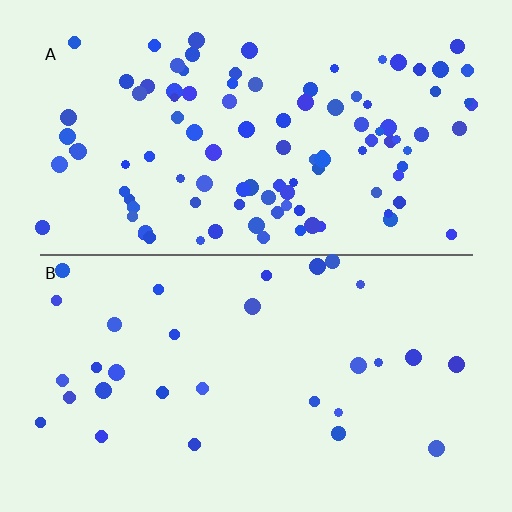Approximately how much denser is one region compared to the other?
Approximately 3.4× — region A over region B.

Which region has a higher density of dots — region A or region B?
A (the top).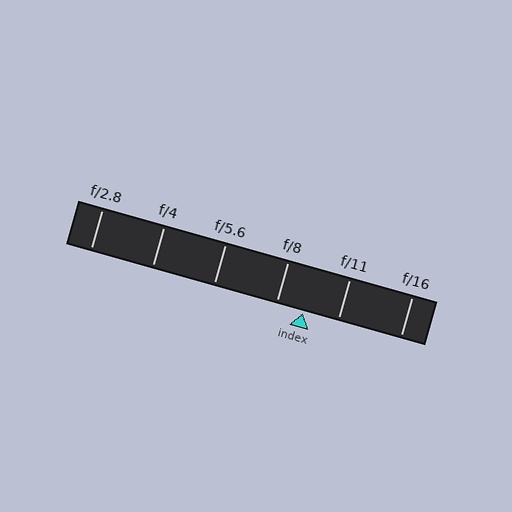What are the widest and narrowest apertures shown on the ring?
The widest aperture shown is f/2.8 and the narrowest is f/16.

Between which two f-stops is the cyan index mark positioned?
The index mark is between f/8 and f/11.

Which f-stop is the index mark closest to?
The index mark is closest to f/8.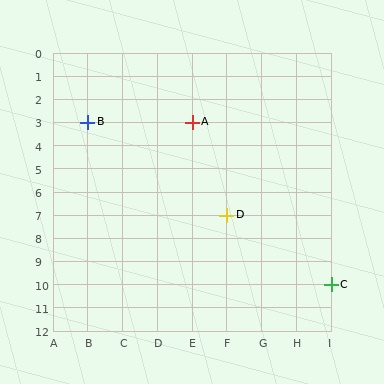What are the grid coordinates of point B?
Point B is at grid coordinates (B, 3).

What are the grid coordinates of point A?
Point A is at grid coordinates (E, 3).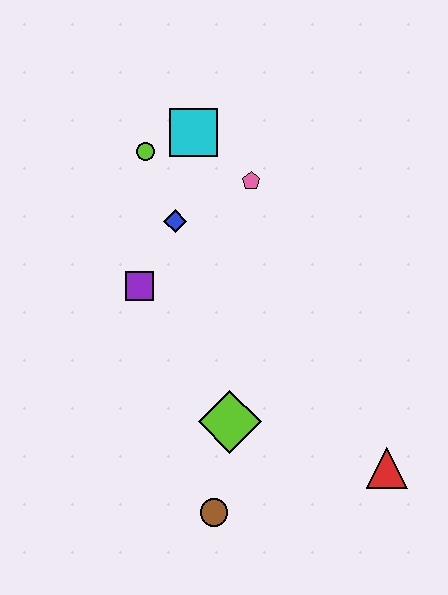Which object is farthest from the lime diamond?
The cyan square is farthest from the lime diamond.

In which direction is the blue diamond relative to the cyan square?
The blue diamond is below the cyan square.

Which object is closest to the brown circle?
The lime diamond is closest to the brown circle.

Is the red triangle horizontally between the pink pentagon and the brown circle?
No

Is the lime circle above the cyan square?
No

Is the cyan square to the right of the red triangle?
No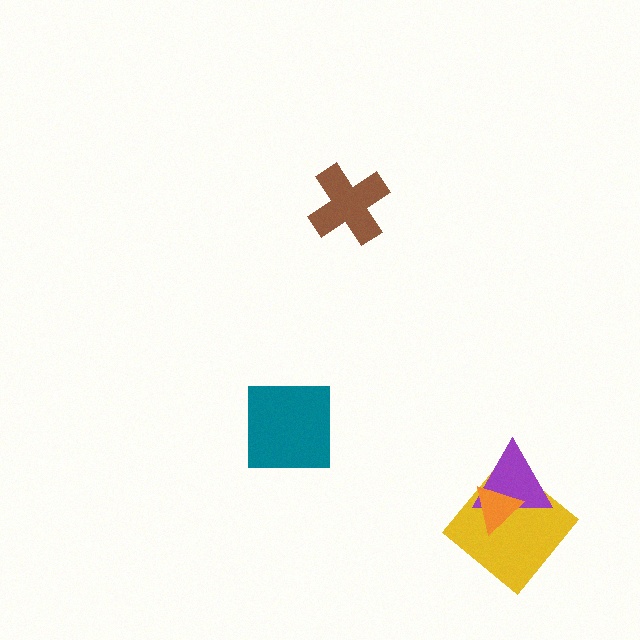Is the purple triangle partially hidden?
Yes, it is partially covered by another shape.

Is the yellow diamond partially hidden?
Yes, it is partially covered by another shape.